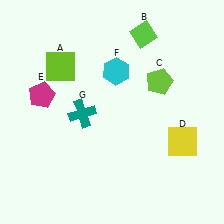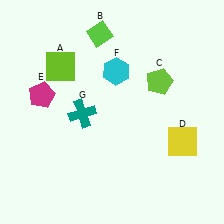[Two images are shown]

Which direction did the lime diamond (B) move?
The lime diamond (B) moved left.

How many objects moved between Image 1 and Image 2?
1 object moved between the two images.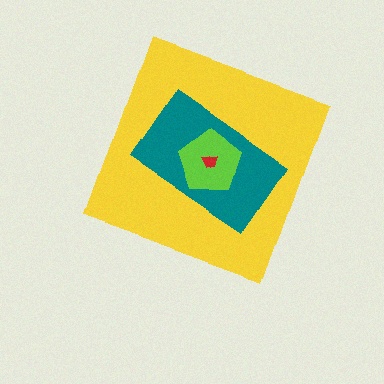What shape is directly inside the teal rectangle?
The lime pentagon.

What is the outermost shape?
The yellow diamond.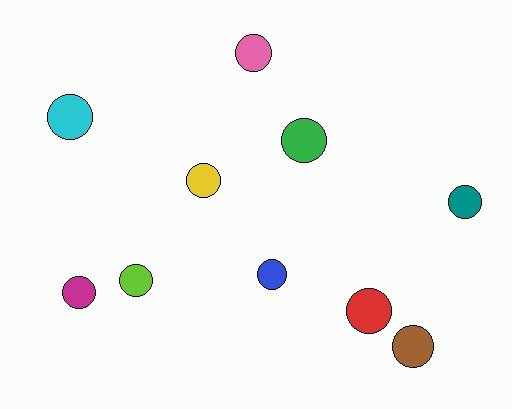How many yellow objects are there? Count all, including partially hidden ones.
There is 1 yellow object.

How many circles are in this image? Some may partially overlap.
There are 10 circles.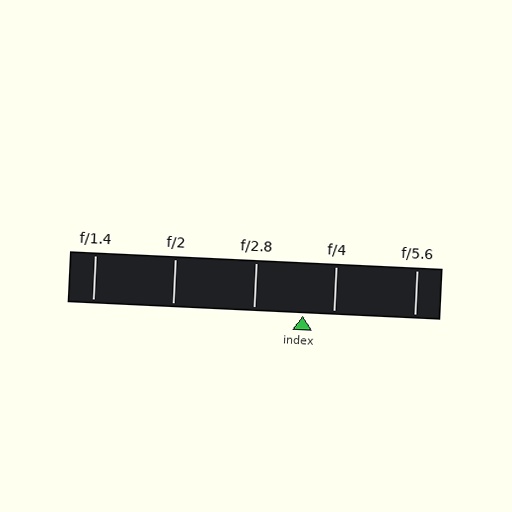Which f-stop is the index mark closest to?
The index mark is closest to f/4.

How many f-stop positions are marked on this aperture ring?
There are 5 f-stop positions marked.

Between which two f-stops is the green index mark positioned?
The index mark is between f/2.8 and f/4.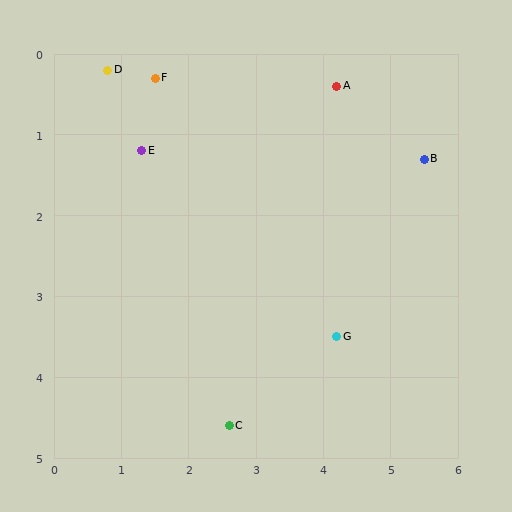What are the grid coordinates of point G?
Point G is at approximately (4.2, 3.5).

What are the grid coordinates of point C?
Point C is at approximately (2.6, 4.6).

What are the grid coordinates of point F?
Point F is at approximately (1.5, 0.3).